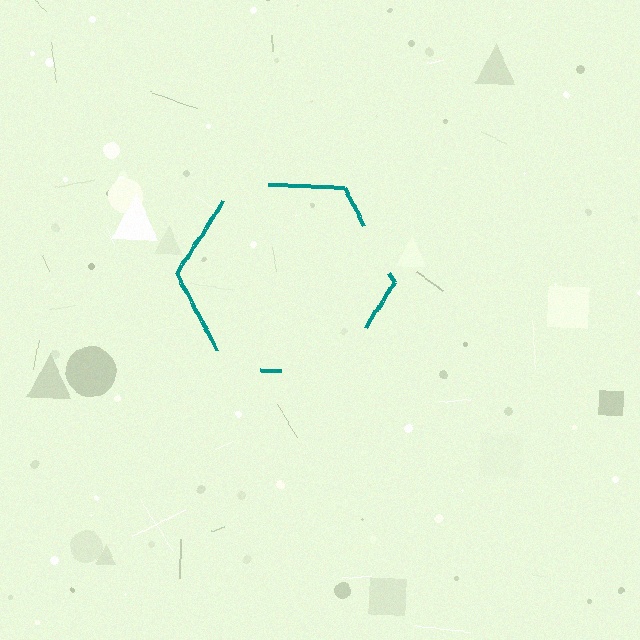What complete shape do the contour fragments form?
The contour fragments form a hexagon.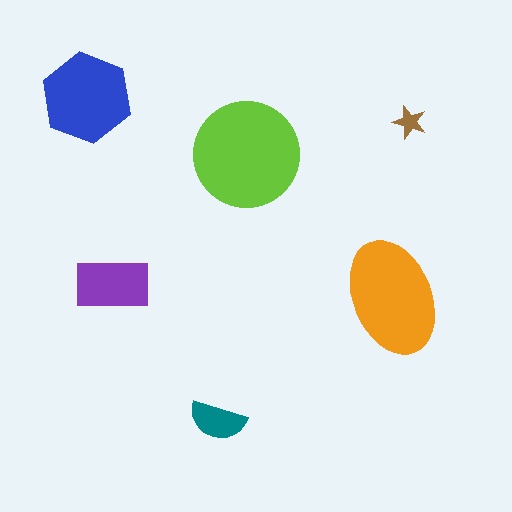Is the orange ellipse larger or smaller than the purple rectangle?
Larger.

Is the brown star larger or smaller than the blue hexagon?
Smaller.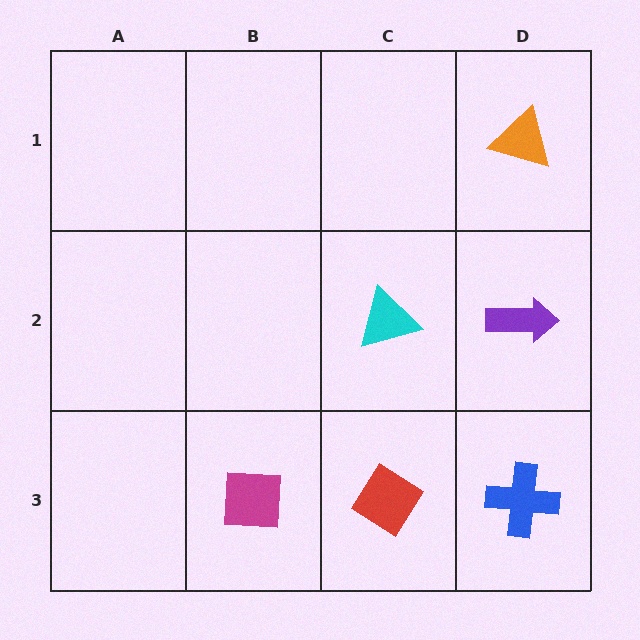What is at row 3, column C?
A red diamond.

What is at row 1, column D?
An orange triangle.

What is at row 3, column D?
A blue cross.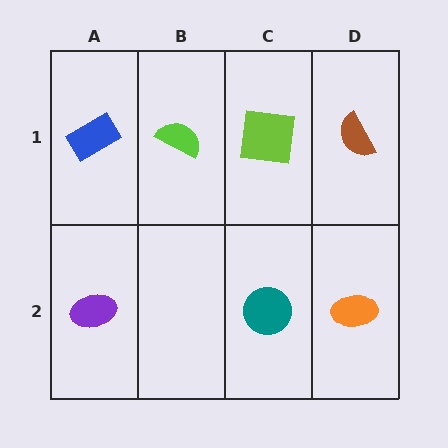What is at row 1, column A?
A blue rectangle.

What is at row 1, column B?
A lime semicircle.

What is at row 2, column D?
An orange ellipse.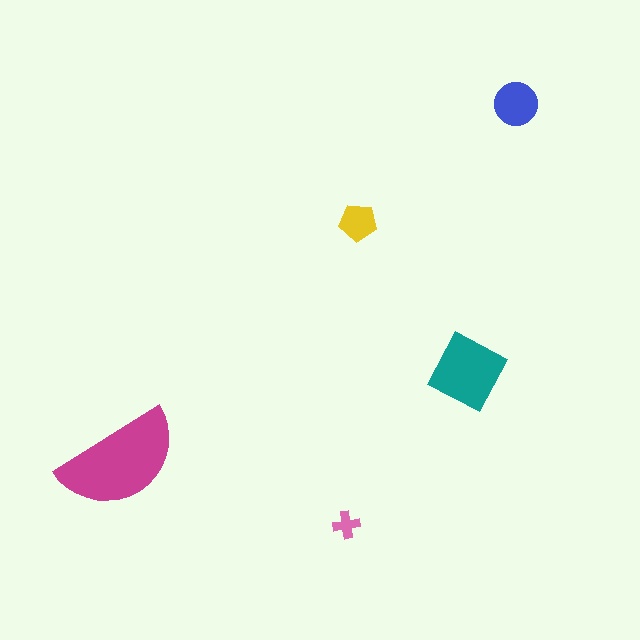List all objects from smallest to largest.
The pink cross, the yellow pentagon, the blue circle, the teal square, the magenta semicircle.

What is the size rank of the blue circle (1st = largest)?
3rd.